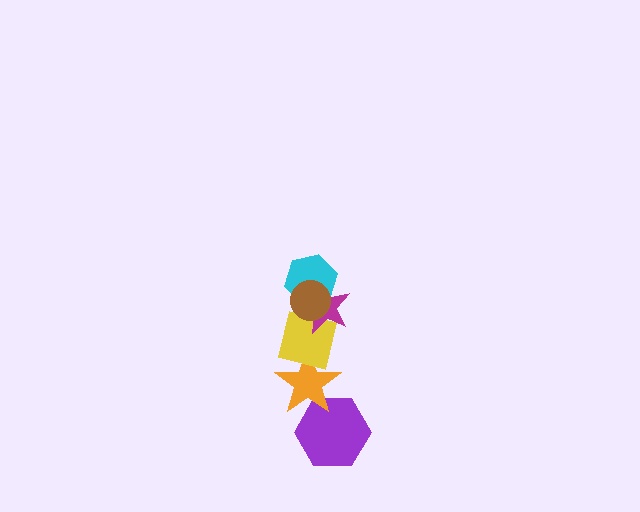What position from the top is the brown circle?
The brown circle is 1st from the top.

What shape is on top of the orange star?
The yellow square is on top of the orange star.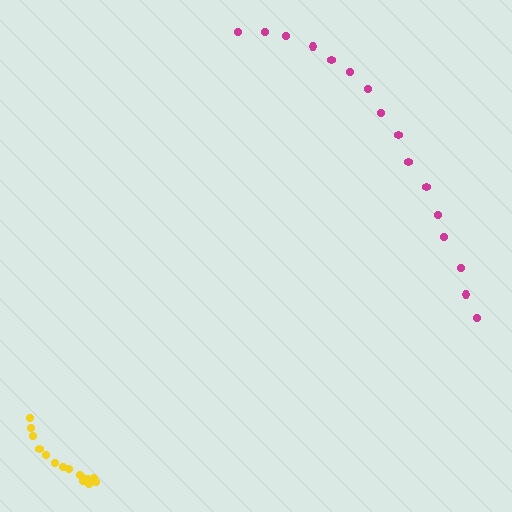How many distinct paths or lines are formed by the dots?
There are 2 distinct paths.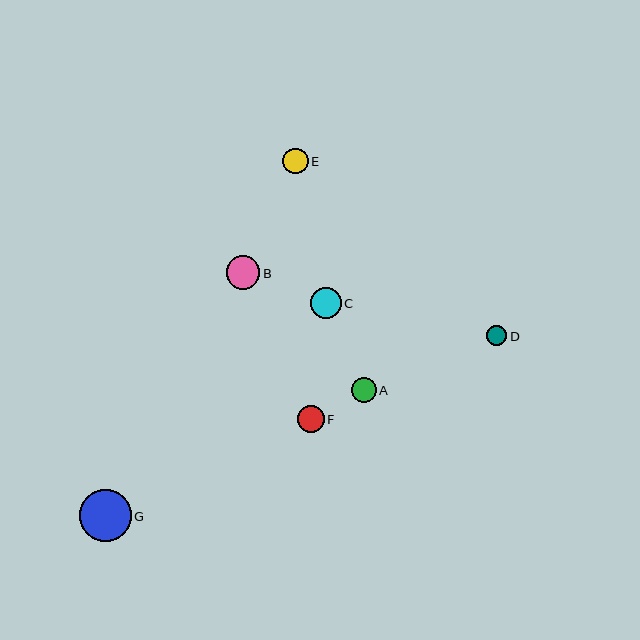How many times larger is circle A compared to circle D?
Circle A is approximately 1.2 times the size of circle D.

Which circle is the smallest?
Circle D is the smallest with a size of approximately 20 pixels.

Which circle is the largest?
Circle G is the largest with a size of approximately 52 pixels.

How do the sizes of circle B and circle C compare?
Circle B and circle C are approximately the same size.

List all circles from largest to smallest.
From largest to smallest: G, B, C, F, E, A, D.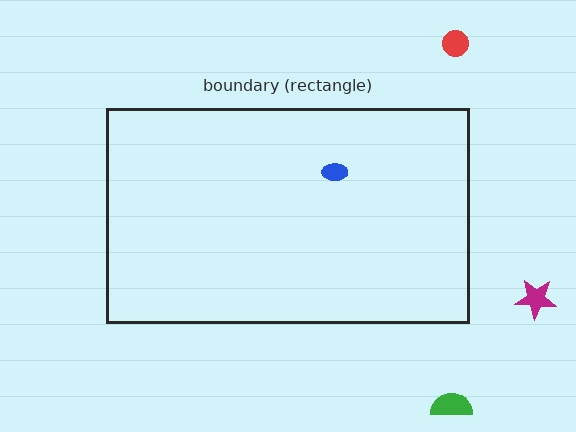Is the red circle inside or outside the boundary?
Outside.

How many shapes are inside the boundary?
1 inside, 3 outside.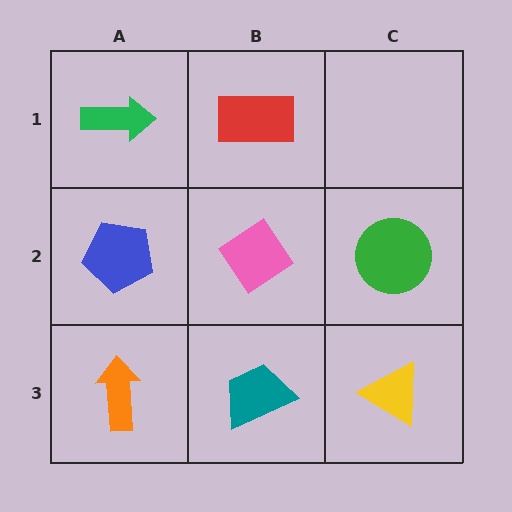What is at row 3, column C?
A yellow triangle.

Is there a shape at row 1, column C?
No, that cell is empty.